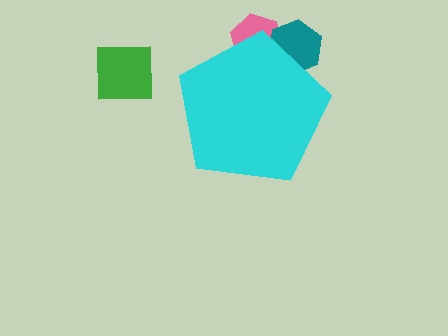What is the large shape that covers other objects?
A cyan pentagon.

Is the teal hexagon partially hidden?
Yes, the teal hexagon is partially hidden behind the cyan pentagon.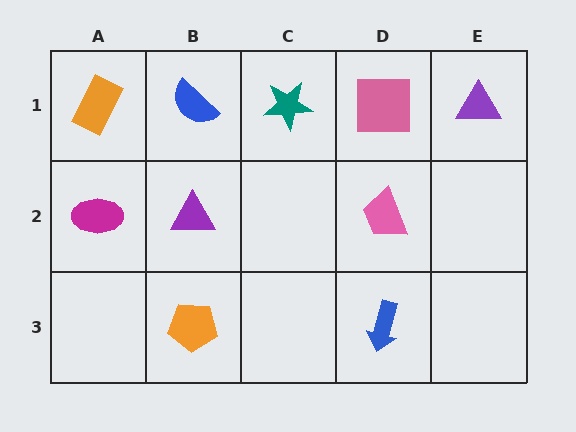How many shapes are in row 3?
2 shapes.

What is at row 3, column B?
An orange pentagon.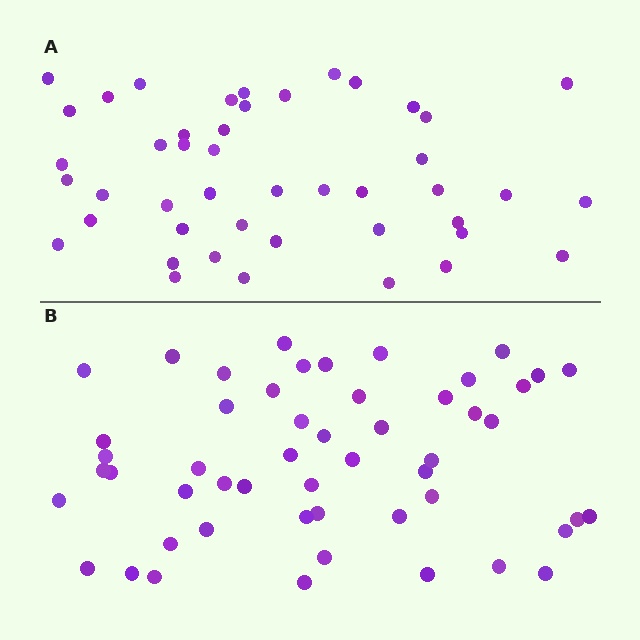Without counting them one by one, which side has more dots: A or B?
Region B (the bottom region) has more dots.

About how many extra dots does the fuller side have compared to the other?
Region B has roughly 8 or so more dots than region A.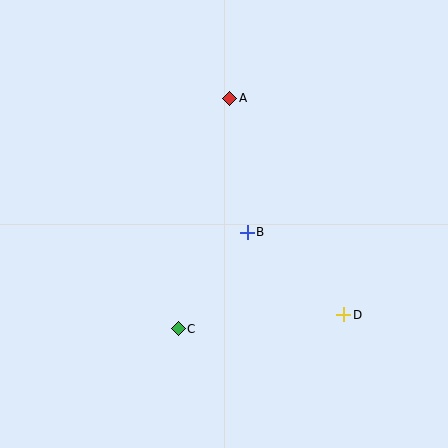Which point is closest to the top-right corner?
Point A is closest to the top-right corner.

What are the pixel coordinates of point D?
Point D is at (344, 315).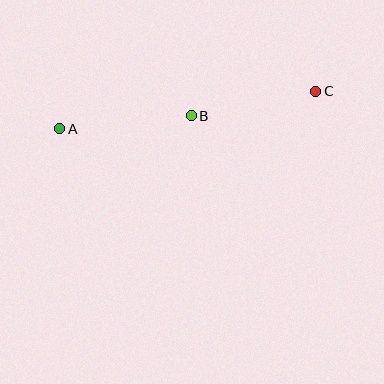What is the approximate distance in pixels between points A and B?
The distance between A and B is approximately 132 pixels.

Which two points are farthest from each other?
Points A and C are farthest from each other.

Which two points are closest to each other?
Points B and C are closest to each other.